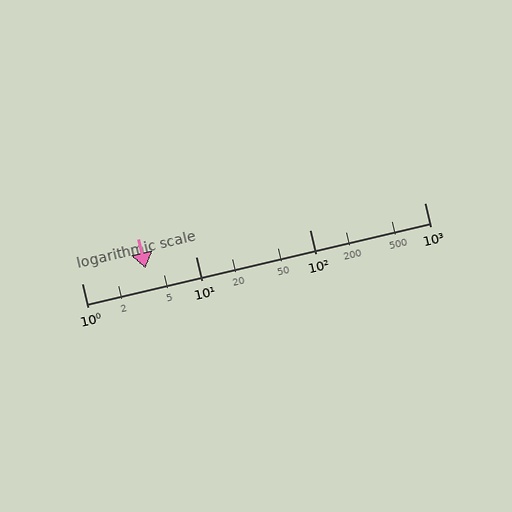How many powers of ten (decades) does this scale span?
The scale spans 3 decades, from 1 to 1000.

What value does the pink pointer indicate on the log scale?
The pointer indicates approximately 3.6.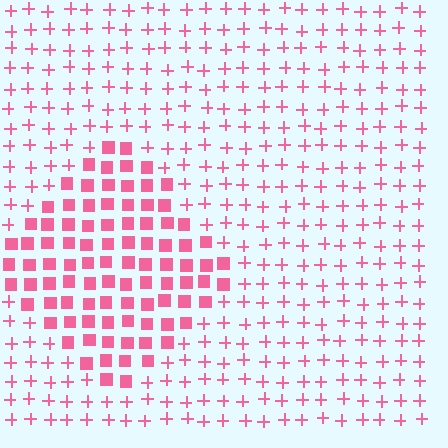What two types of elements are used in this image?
The image uses squares inside the diamond region and plus signs outside it.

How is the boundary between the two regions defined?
The boundary is defined by a change in element shape: squares inside vs. plus signs outside. All elements share the same color and spacing.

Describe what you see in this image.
The image is filled with small pink elements arranged in a uniform grid. A diamond-shaped region contains squares, while the surrounding area contains plus signs. The boundary is defined purely by the change in element shape.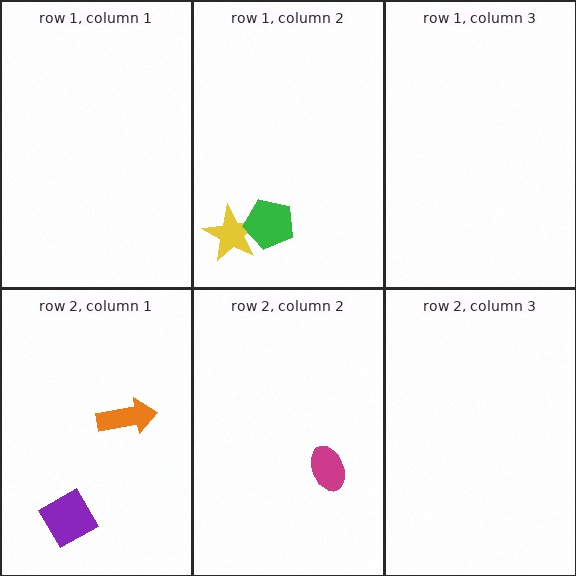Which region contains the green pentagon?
The row 1, column 2 region.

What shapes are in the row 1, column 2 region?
The yellow star, the green pentagon.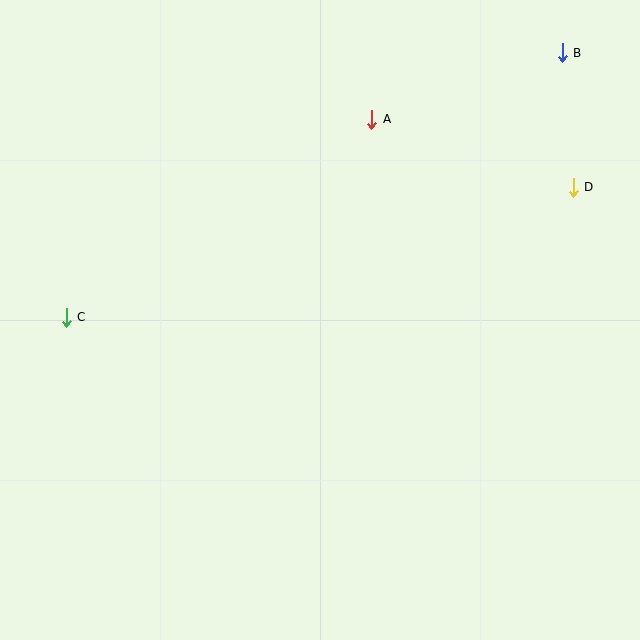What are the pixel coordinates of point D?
Point D is at (573, 187).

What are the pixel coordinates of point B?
Point B is at (562, 53).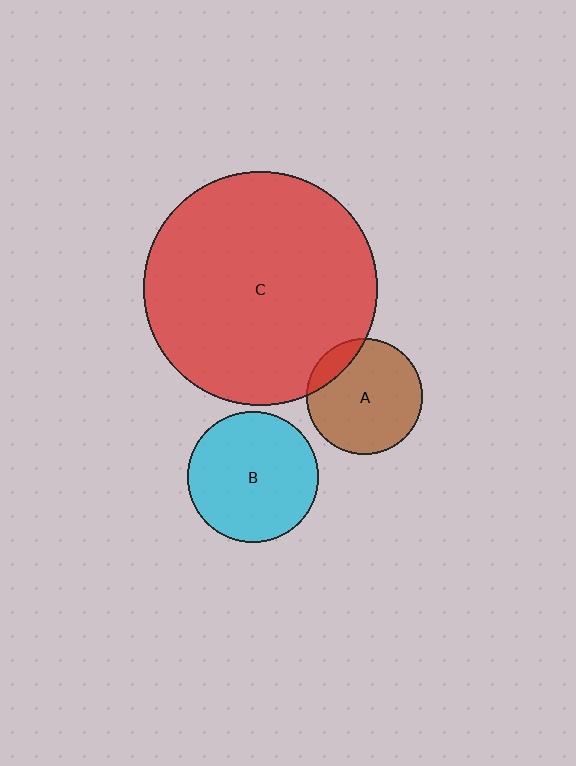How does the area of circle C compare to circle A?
Approximately 4.1 times.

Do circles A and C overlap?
Yes.